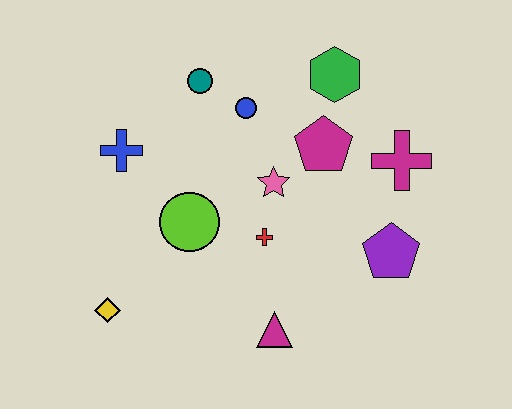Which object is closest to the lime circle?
The red cross is closest to the lime circle.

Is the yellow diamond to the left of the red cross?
Yes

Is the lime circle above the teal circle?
No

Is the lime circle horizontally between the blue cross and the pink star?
Yes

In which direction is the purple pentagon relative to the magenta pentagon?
The purple pentagon is below the magenta pentagon.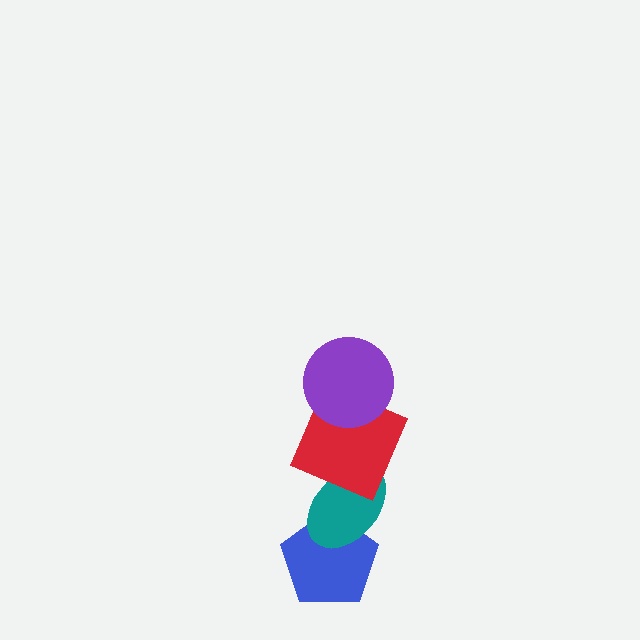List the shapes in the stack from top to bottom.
From top to bottom: the purple circle, the red square, the teal ellipse, the blue pentagon.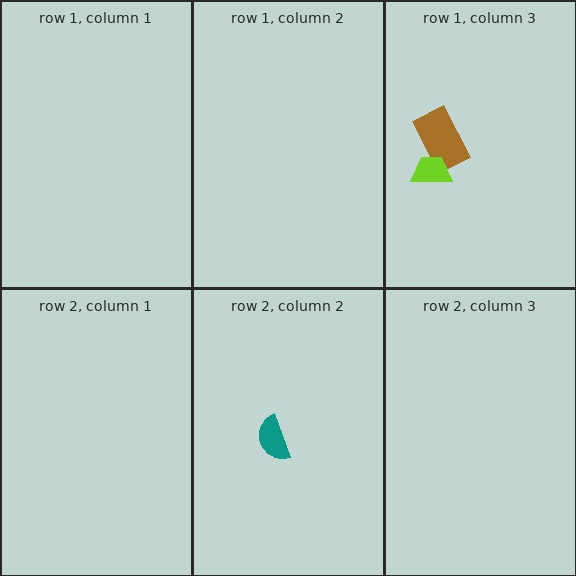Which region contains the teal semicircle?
The row 2, column 2 region.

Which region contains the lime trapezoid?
The row 1, column 3 region.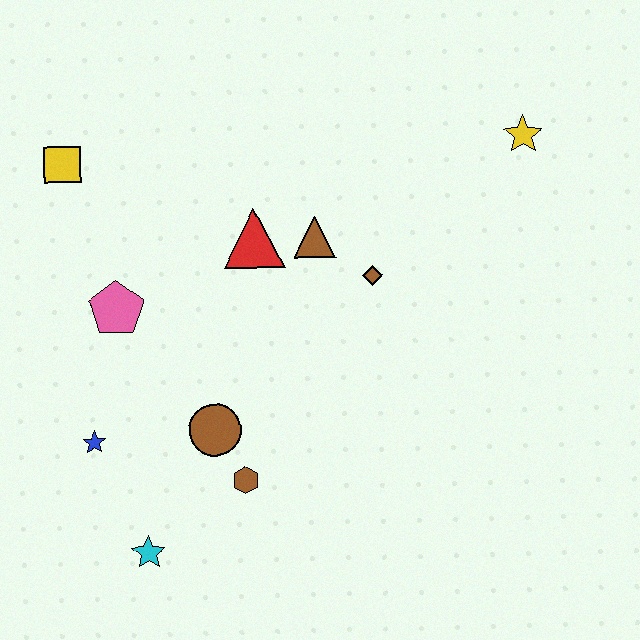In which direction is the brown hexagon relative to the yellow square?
The brown hexagon is below the yellow square.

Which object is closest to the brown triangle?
The red triangle is closest to the brown triangle.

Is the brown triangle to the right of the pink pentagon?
Yes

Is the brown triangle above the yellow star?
No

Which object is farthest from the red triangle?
The cyan star is farthest from the red triangle.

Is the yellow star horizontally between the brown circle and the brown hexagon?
No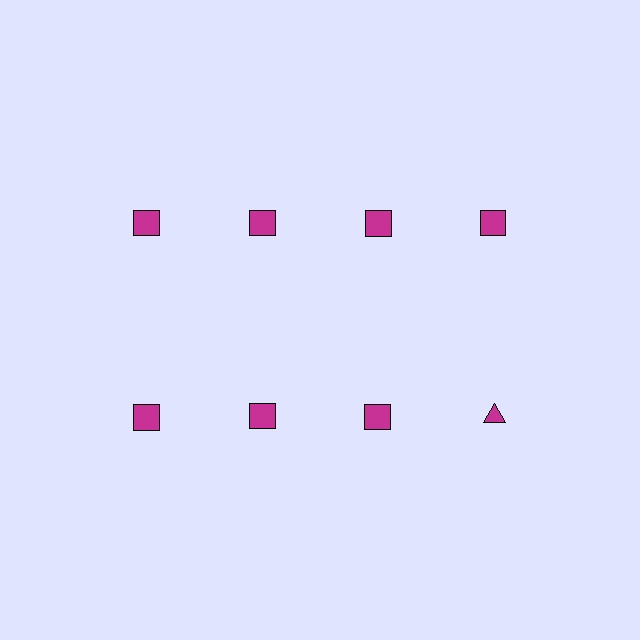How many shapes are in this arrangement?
There are 8 shapes arranged in a grid pattern.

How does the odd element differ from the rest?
It has a different shape: triangle instead of square.